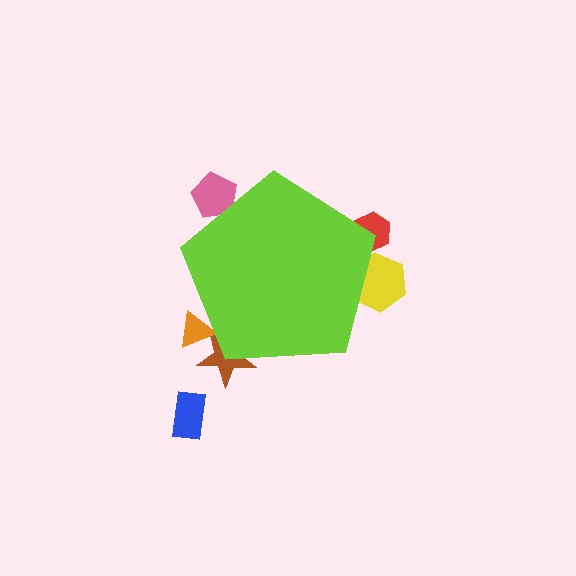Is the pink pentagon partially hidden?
Yes, the pink pentagon is partially hidden behind the lime pentagon.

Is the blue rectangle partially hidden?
No, the blue rectangle is fully visible.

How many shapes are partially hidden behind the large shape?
5 shapes are partially hidden.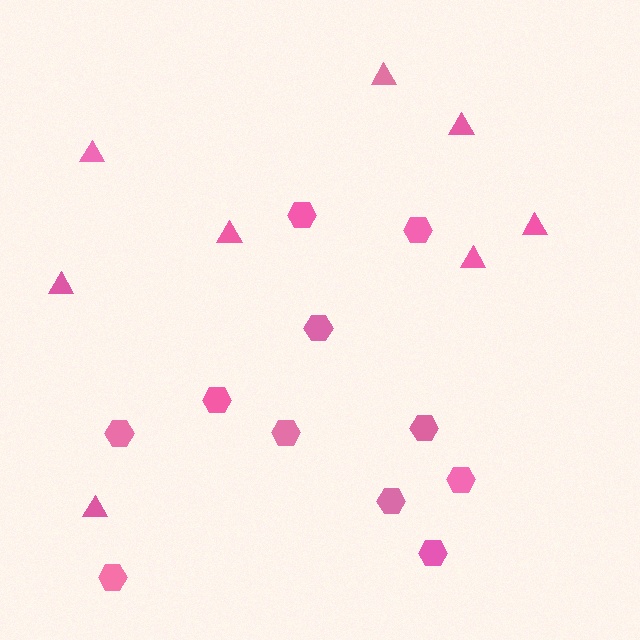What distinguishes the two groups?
There are 2 groups: one group of hexagons (11) and one group of triangles (8).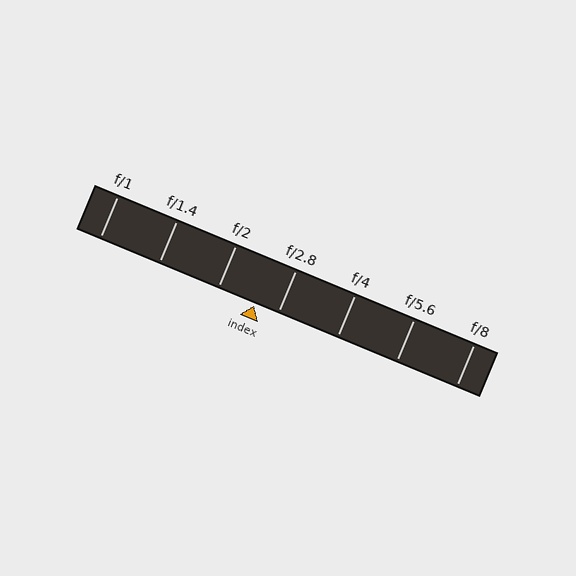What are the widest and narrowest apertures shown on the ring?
The widest aperture shown is f/1 and the narrowest is f/8.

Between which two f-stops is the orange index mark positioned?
The index mark is between f/2 and f/2.8.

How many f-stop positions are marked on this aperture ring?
There are 7 f-stop positions marked.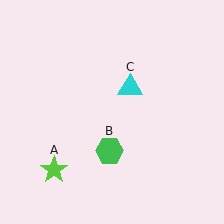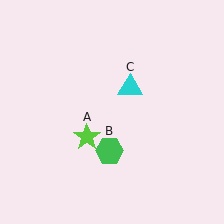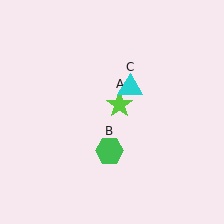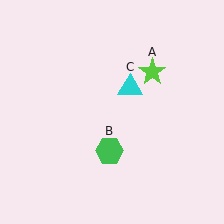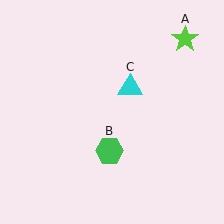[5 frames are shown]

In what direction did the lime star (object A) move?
The lime star (object A) moved up and to the right.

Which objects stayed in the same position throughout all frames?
Green hexagon (object B) and cyan triangle (object C) remained stationary.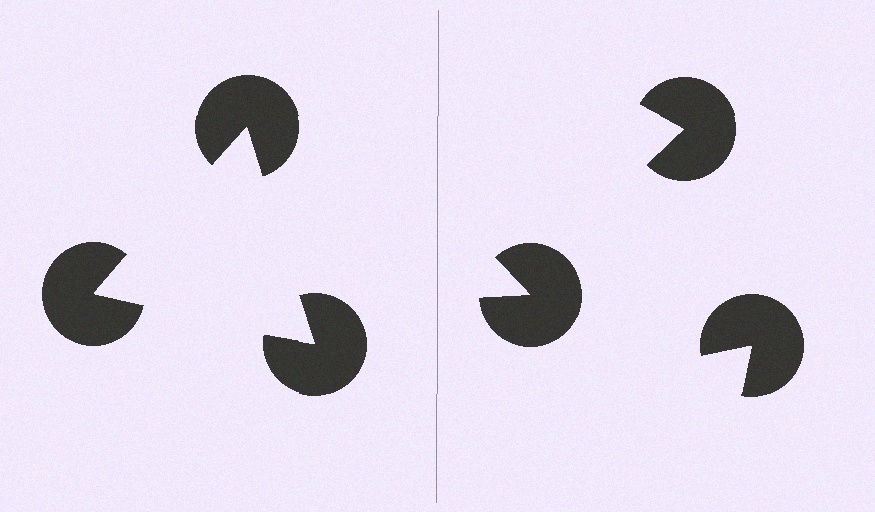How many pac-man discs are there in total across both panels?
6 — 3 on each side.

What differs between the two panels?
The pac-man discs are positioned identically on both sides; only the wedge orientations differ. On the left they align to a triangle; on the right they are misaligned.